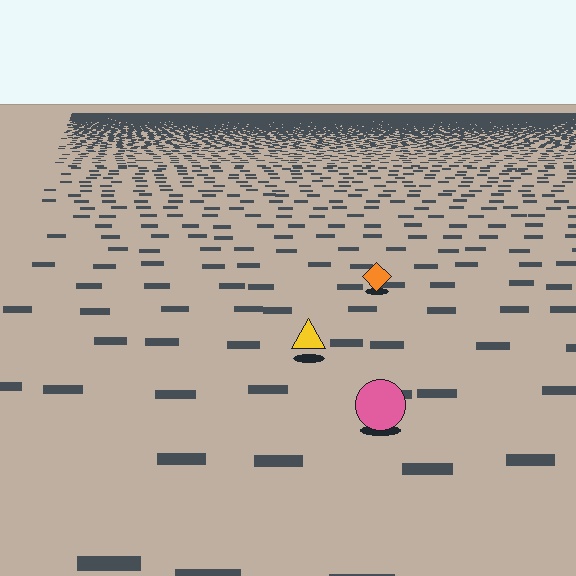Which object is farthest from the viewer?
The orange diamond is farthest from the viewer. It appears smaller and the ground texture around it is denser.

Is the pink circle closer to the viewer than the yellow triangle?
Yes. The pink circle is closer — you can tell from the texture gradient: the ground texture is coarser near it.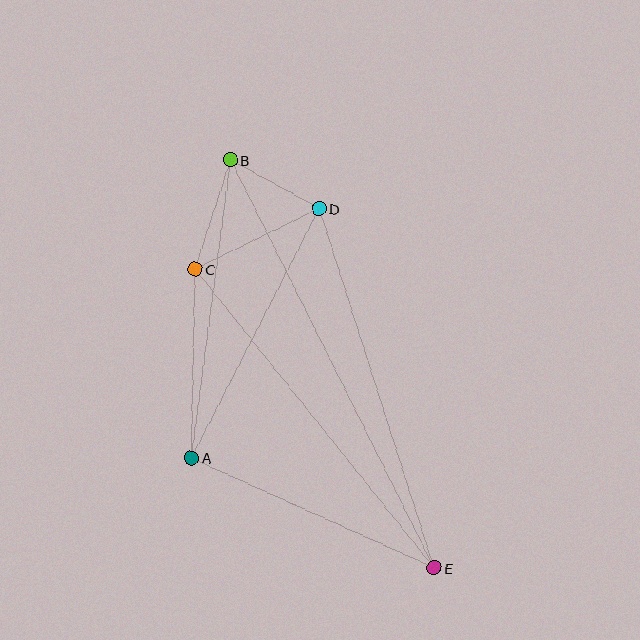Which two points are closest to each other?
Points B and D are closest to each other.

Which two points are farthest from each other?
Points B and E are farthest from each other.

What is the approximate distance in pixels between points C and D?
The distance between C and D is approximately 138 pixels.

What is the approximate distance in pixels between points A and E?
The distance between A and E is approximately 266 pixels.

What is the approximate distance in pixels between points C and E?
The distance between C and E is approximately 383 pixels.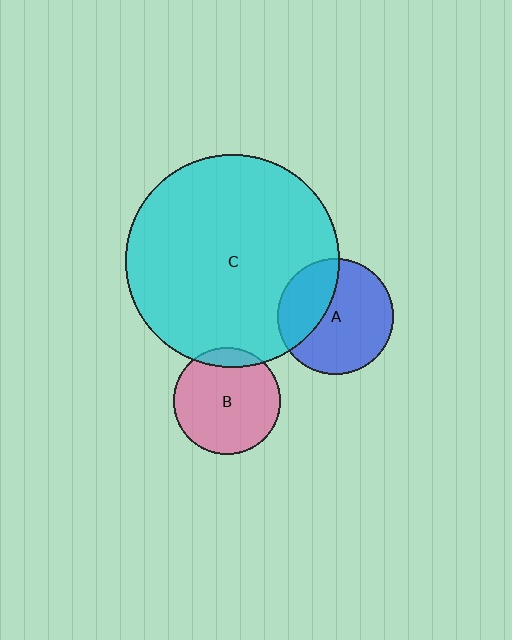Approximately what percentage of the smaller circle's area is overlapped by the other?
Approximately 10%.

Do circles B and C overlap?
Yes.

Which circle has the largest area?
Circle C (cyan).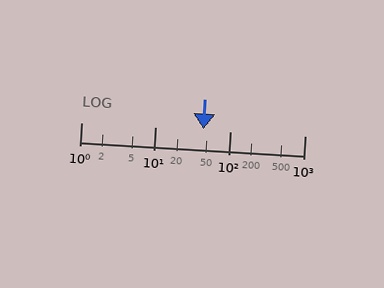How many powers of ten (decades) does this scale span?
The scale spans 3 decades, from 1 to 1000.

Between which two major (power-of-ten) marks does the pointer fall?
The pointer is between 10 and 100.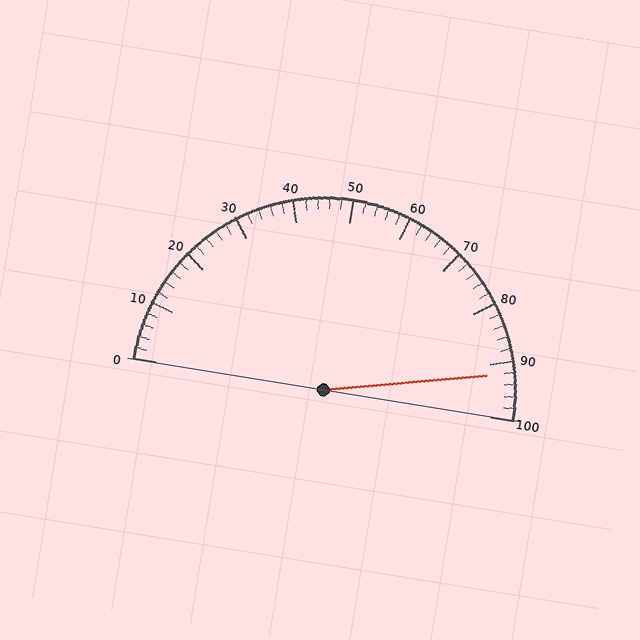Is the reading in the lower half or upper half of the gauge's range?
The reading is in the upper half of the range (0 to 100).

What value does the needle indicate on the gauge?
The needle indicates approximately 92.